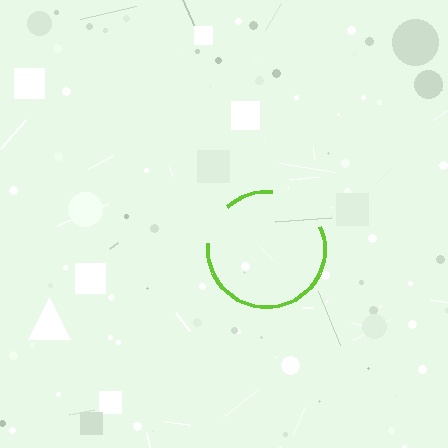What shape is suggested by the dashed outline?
The dashed outline suggests a circle.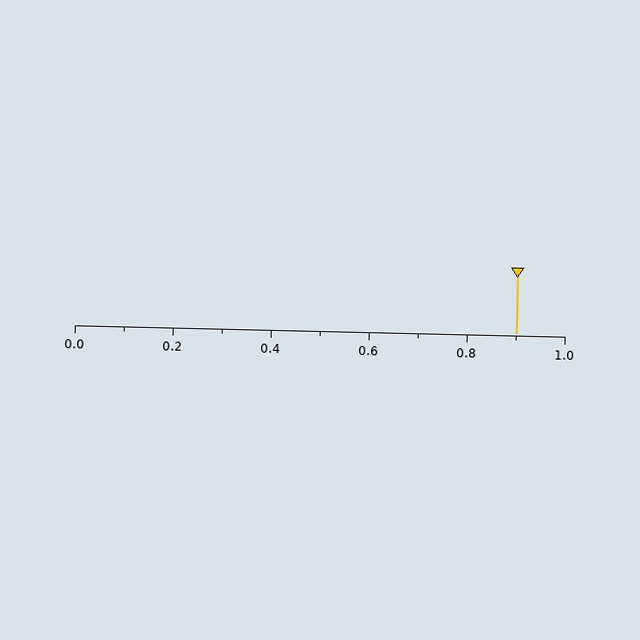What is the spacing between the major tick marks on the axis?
The major ticks are spaced 0.2 apart.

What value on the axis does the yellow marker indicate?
The marker indicates approximately 0.9.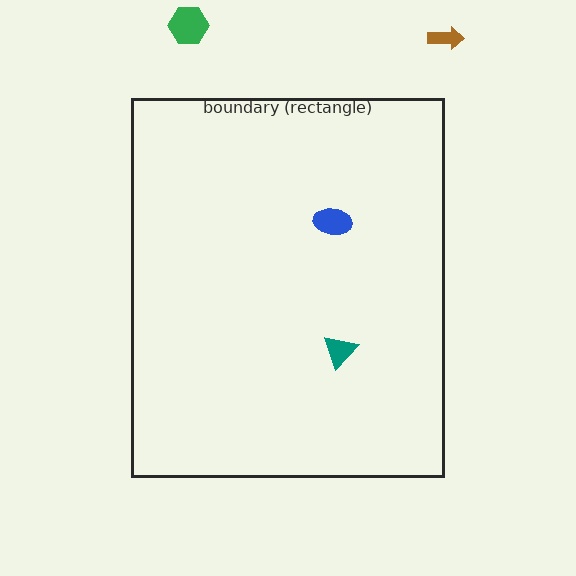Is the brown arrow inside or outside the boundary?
Outside.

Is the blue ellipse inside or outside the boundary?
Inside.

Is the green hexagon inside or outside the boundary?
Outside.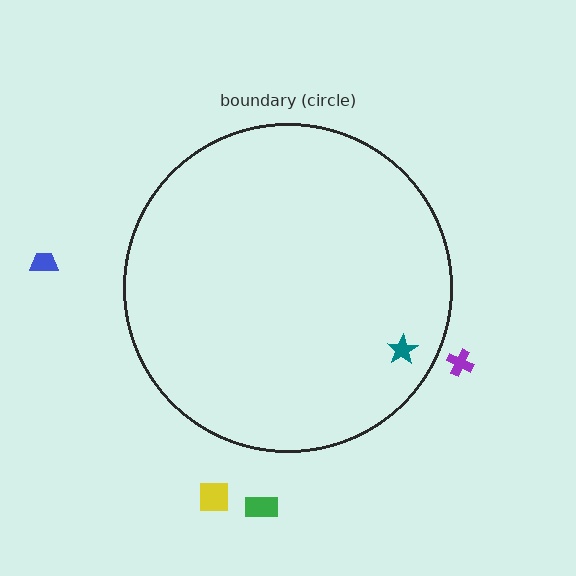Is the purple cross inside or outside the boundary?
Outside.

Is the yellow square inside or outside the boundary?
Outside.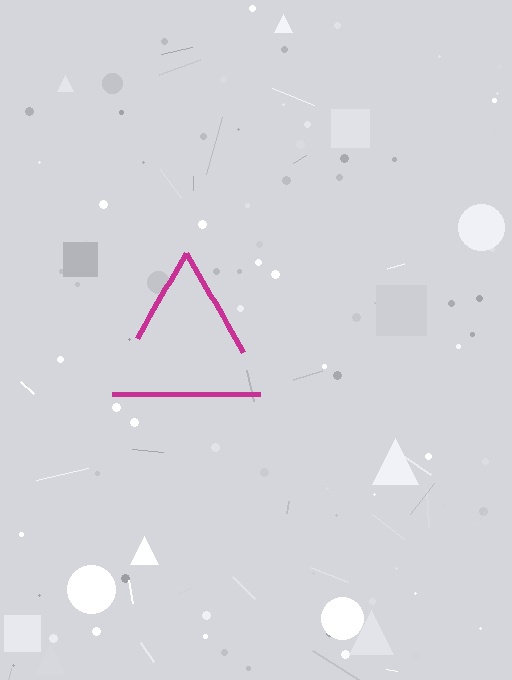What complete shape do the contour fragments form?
The contour fragments form a triangle.